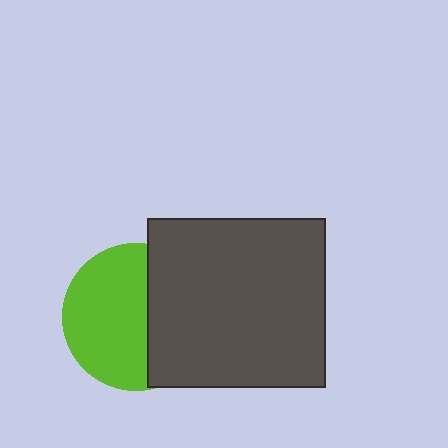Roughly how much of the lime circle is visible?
About half of it is visible (roughly 60%).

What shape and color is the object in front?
The object in front is a dark gray rectangle.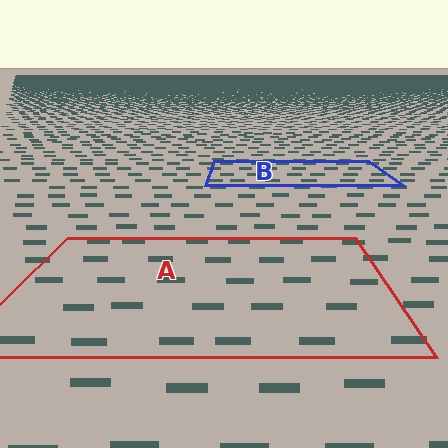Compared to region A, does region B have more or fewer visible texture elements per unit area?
Region B has more texture elements per unit area — they are packed more densely because it is farther away.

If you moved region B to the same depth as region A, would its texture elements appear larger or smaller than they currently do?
They would appear larger. At a closer depth, the same texture elements are projected at a bigger on-screen size.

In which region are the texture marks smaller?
The texture marks are smaller in region B, because it is farther away.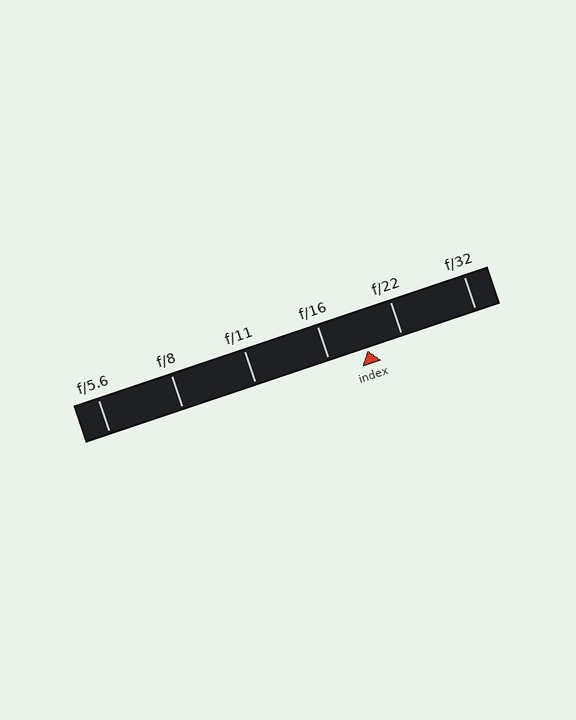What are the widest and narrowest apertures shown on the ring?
The widest aperture shown is f/5.6 and the narrowest is f/32.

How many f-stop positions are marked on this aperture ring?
There are 6 f-stop positions marked.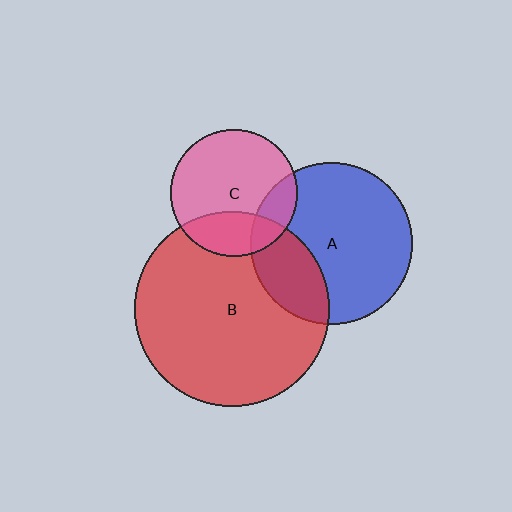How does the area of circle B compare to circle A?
Approximately 1.4 times.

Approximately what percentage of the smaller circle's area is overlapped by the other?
Approximately 20%.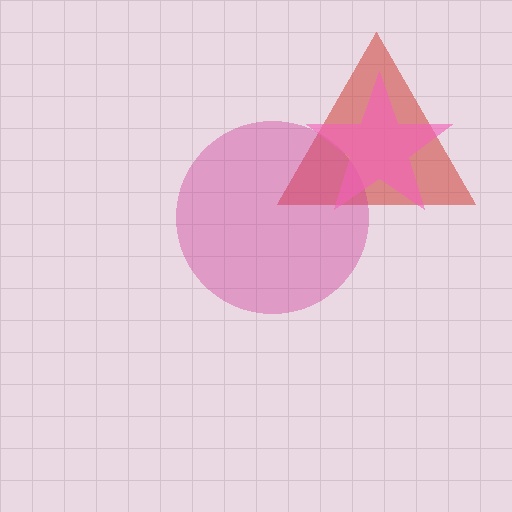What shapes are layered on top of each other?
The layered shapes are: a red triangle, a magenta circle, a pink star.